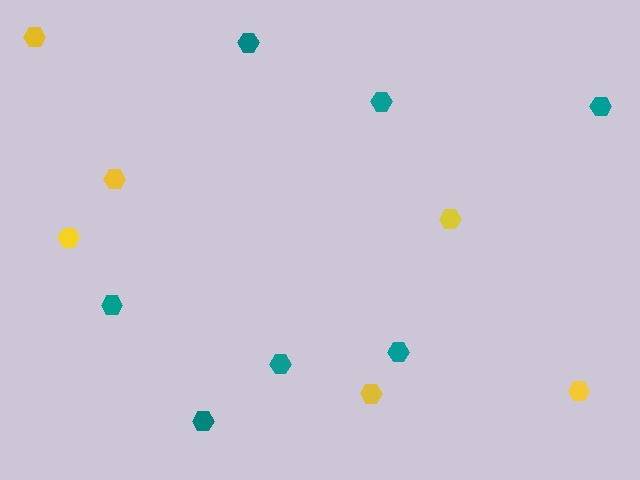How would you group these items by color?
There are 2 groups: one group of yellow hexagons (6) and one group of teal hexagons (7).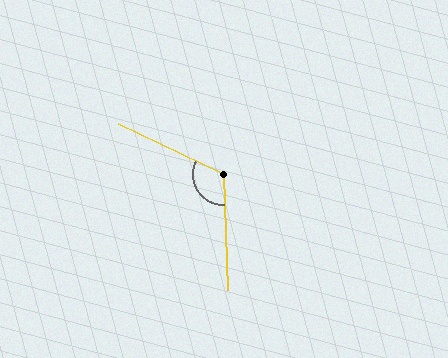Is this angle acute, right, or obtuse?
It is obtuse.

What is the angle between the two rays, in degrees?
Approximately 117 degrees.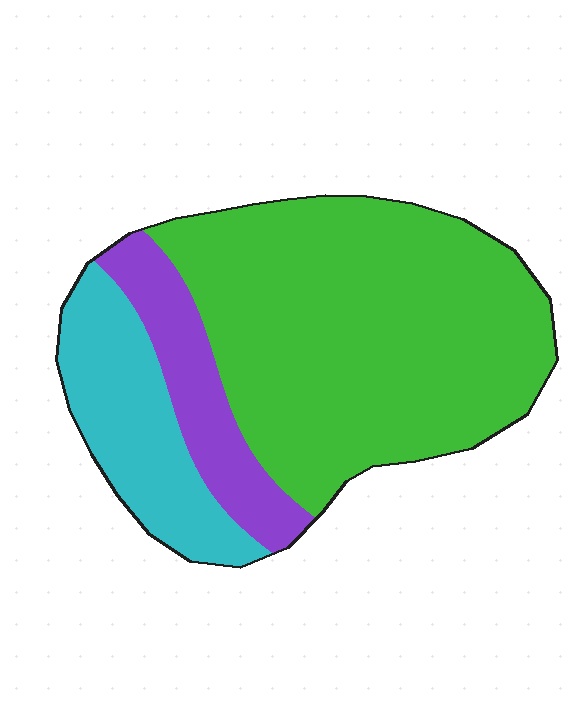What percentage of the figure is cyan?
Cyan covers roughly 20% of the figure.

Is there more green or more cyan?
Green.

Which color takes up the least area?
Purple, at roughly 15%.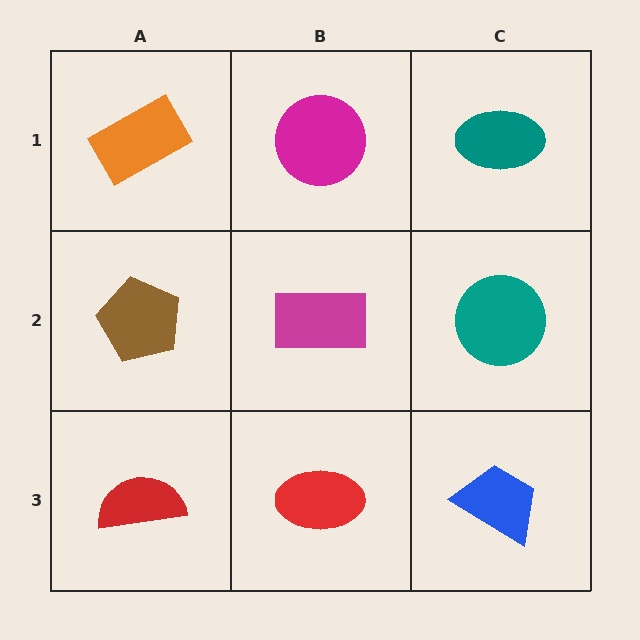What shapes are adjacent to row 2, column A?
An orange rectangle (row 1, column A), a red semicircle (row 3, column A), a magenta rectangle (row 2, column B).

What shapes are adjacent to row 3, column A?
A brown pentagon (row 2, column A), a red ellipse (row 3, column B).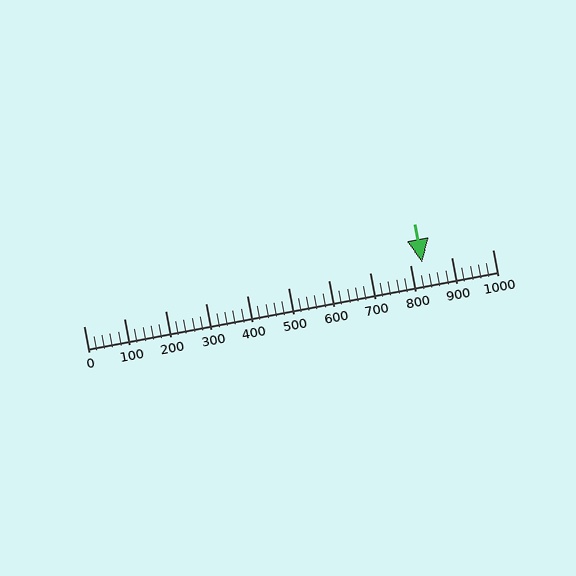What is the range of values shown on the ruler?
The ruler shows values from 0 to 1000.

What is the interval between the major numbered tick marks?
The major tick marks are spaced 100 units apart.